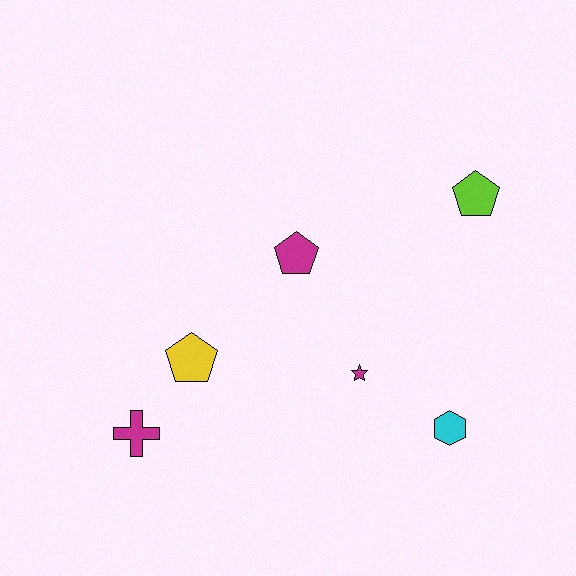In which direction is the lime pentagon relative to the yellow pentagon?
The lime pentagon is to the right of the yellow pentagon.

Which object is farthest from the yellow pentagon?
The lime pentagon is farthest from the yellow pentagon.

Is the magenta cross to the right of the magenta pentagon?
No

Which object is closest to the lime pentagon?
The magenta pentagon is closest to the lime pentagon.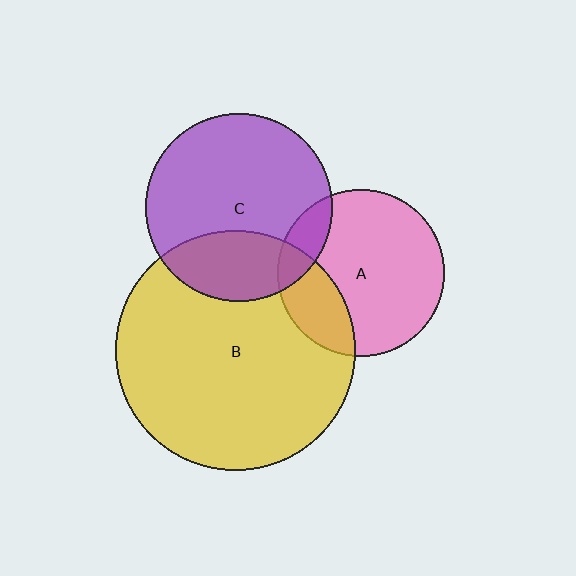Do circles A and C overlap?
Yes.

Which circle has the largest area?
Circle B (yellow).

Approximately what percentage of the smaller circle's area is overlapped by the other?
Approximately 15%.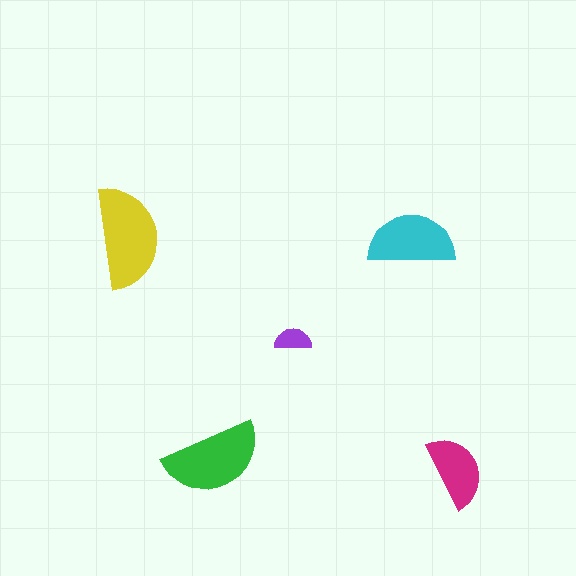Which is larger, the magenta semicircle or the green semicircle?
The green one.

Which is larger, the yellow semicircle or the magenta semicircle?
The yellow one.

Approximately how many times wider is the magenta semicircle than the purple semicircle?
About 2 times wider.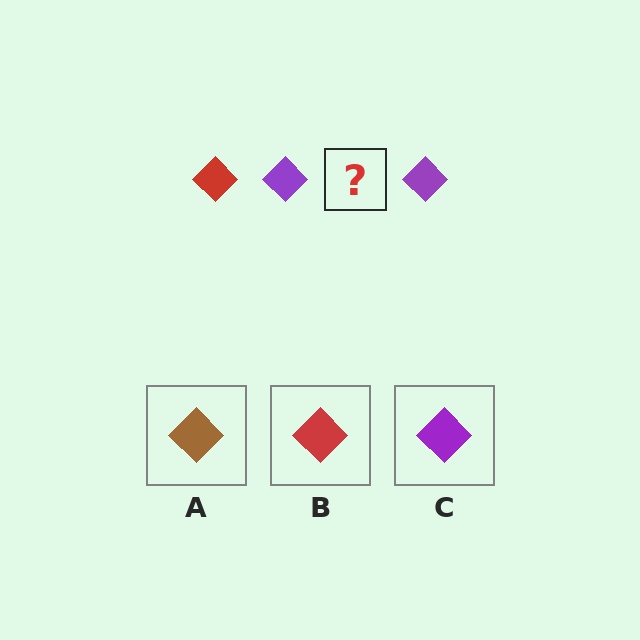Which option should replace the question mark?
Option B.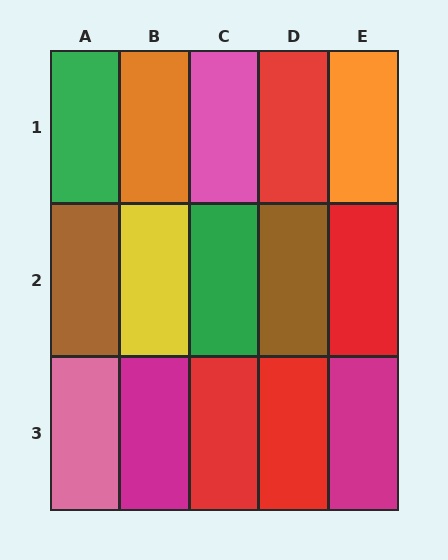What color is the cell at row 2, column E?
Red.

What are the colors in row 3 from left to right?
Pink, magenta, red, red, magenta.